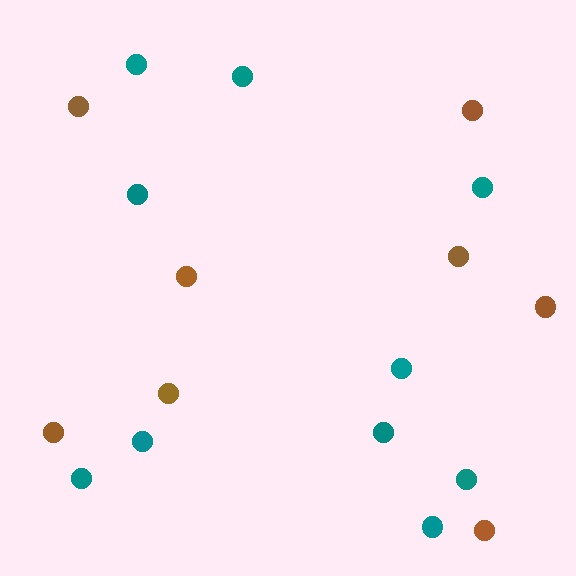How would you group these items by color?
There are 2 groups: one group of brown circles (8) and one group of teal circles (10).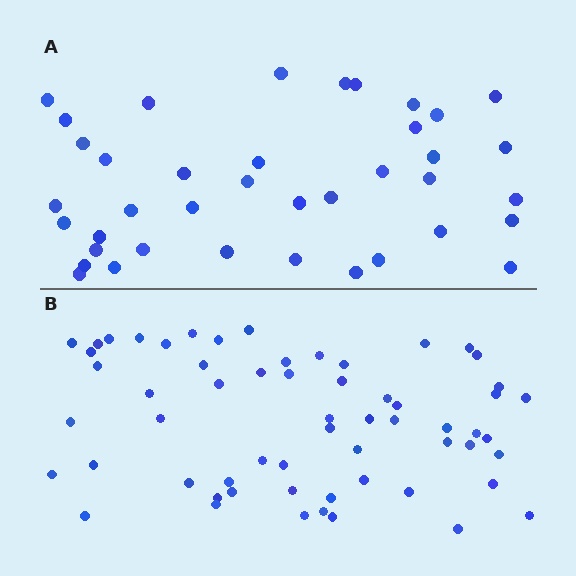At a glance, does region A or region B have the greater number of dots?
Region B (the bottom region) has more dots.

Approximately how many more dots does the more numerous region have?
Region B has approximately 20 more dots than region A.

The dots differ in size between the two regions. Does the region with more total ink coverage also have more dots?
No. Region A has more total ink coverage because its dots are larger, but region B actually contains more individual dots. Total area can be misleading — the number of items is what matters here.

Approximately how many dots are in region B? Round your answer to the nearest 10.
About 60 dots.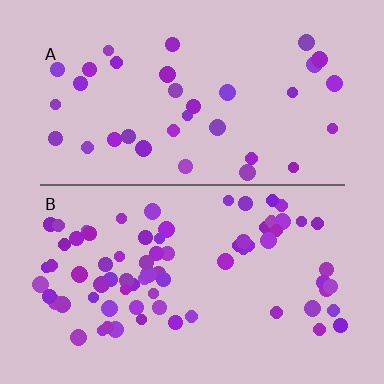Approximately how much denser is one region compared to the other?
Approximately 2.2× — region B over region A.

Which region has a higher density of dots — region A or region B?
B (the bottom).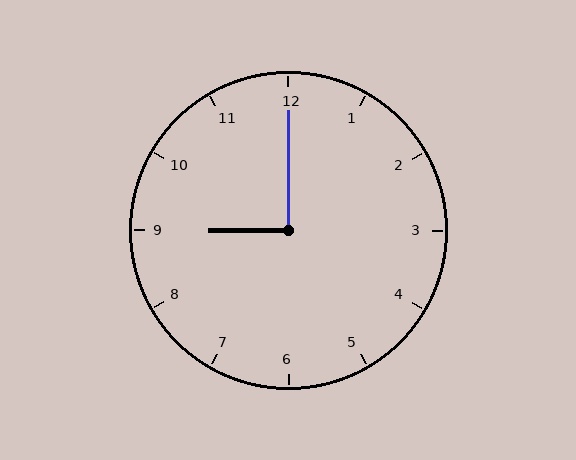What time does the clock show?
9:00.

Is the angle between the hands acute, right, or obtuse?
It is right.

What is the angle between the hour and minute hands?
Approximately 90 degrees.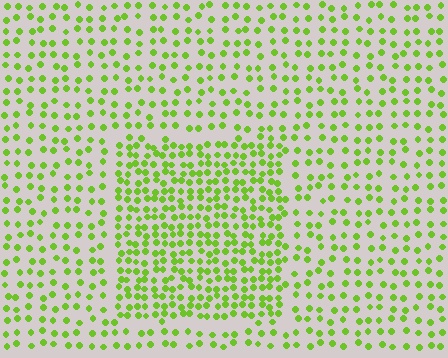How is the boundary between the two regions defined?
The boundary is defined by a change in element density (approximately 1.9x ratio). All elements are the same color, size, and shape.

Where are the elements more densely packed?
The elements are more densely packed inside the rectangle boundary.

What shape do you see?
I see a rectangle.